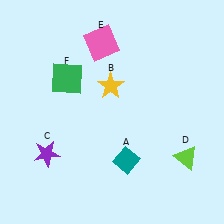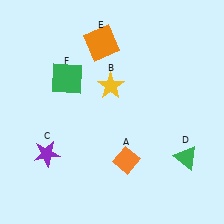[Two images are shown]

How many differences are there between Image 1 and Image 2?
There are 3 differences between the two images.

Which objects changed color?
A changed from teal to orange. D changed from lime to green. E changed from pink to orange.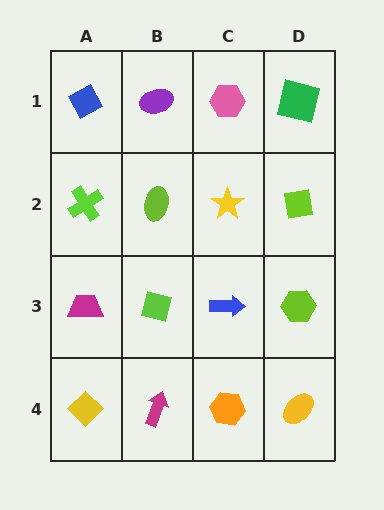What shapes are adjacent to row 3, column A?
A lime cross (row 2, column A), a yellow diamond (row 4, column A), a lime square (row 3, column B).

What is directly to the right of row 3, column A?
A lime square.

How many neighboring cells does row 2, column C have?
4.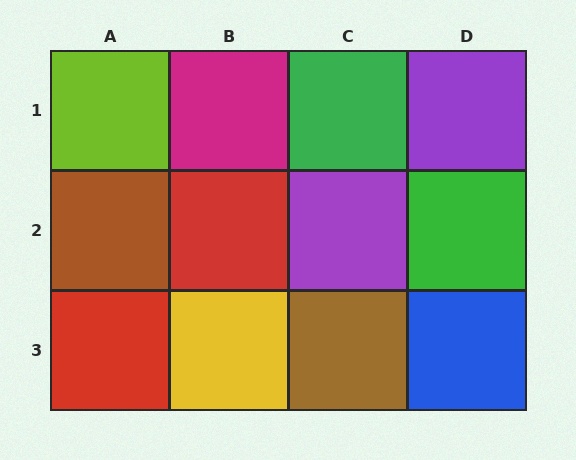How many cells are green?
2 cells are green.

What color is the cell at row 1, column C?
Green.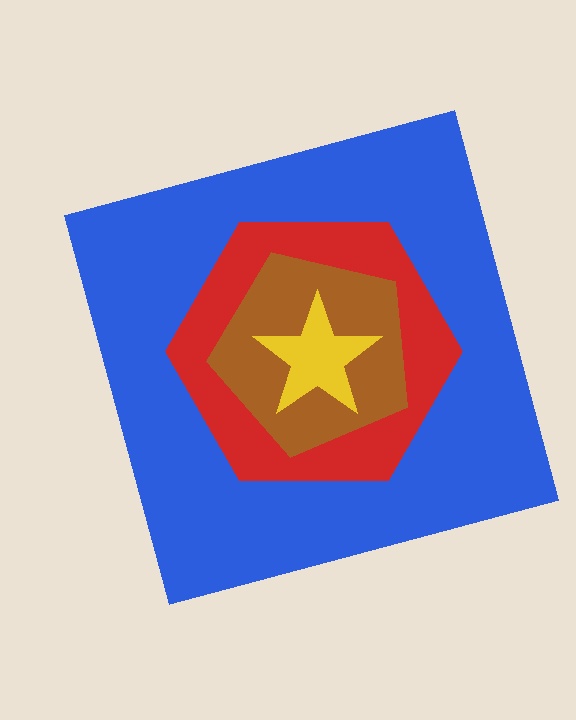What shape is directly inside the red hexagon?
The brown pentagon.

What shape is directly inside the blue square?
The red hexagon.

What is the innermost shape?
The yellow star.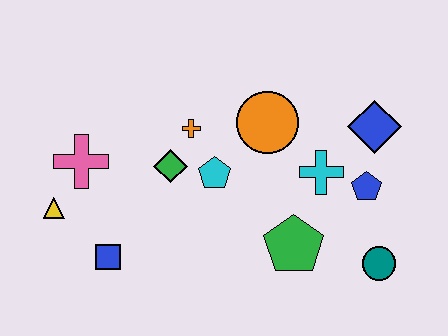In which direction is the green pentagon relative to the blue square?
The green pentagon is to the right of the blue square.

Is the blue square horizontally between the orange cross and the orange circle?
No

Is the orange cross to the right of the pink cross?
Yes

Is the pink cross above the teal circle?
Yes